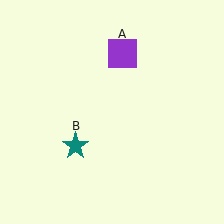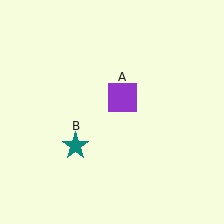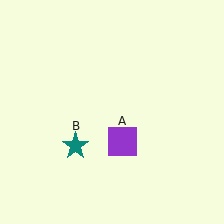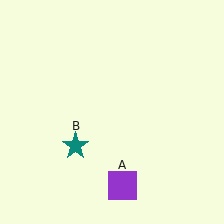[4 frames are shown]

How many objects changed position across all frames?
1 object changed position: purple square (object A).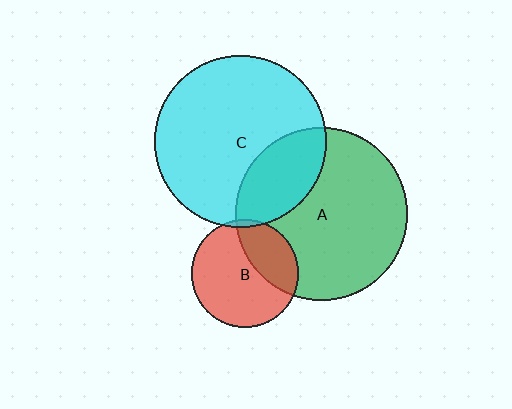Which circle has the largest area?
Circle A (green).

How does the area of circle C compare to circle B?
Approximately 2.5 times.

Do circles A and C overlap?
Yes.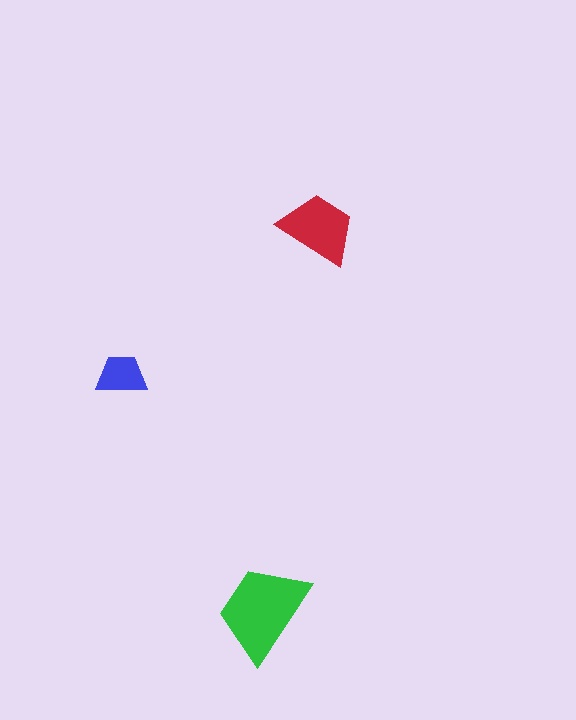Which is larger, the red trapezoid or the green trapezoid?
The green one.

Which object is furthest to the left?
The blue trapezoid is leftmost.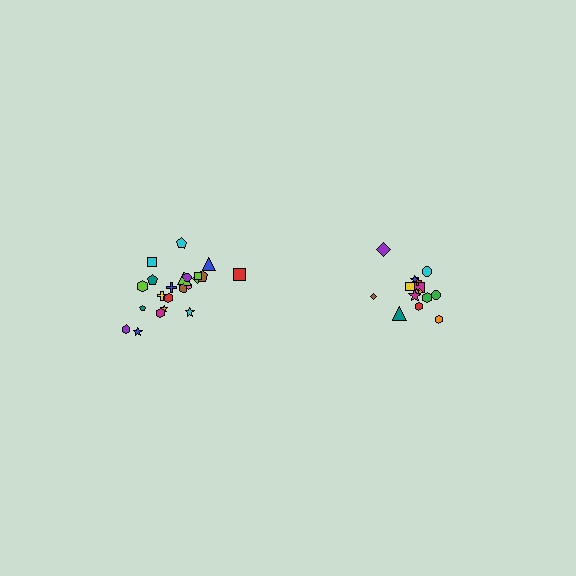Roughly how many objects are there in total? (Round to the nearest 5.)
Roughly 35 objects in total.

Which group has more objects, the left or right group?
The left group.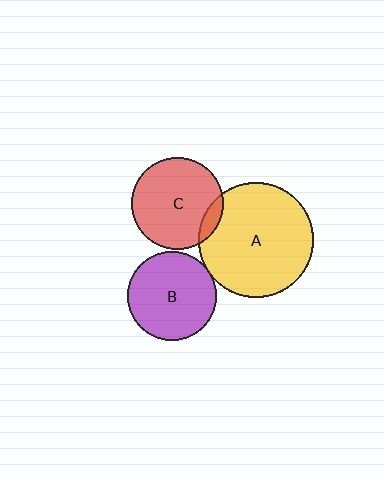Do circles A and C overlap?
Yes.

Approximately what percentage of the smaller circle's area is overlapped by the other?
Approximately 10%.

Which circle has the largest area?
Circle A (yellow).